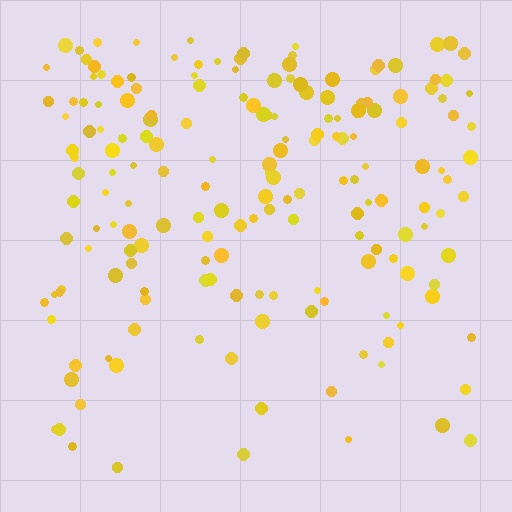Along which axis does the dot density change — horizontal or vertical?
Vertical.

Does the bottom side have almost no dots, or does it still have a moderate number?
Still a moderate number, just noticeably fewer than the top.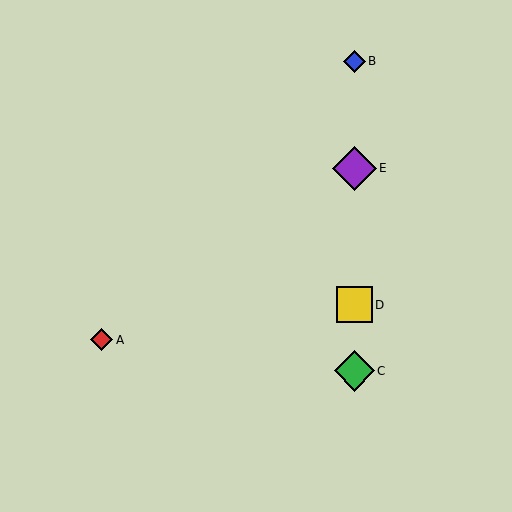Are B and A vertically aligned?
No, B is at x≈354 and A is at x≈102.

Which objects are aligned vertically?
Objects B, C, D, E are aligned vertically.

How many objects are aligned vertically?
4 objects (B, C, D, E) are aligned vertically.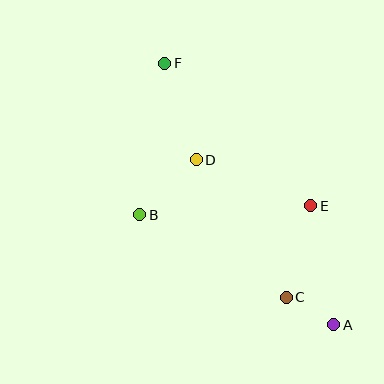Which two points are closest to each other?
Points A and C are closest to each other.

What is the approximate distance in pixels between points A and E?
The distance between A and E is approximately 121 pixels.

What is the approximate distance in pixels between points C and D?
The distance between C and D is approximately 164 pixels.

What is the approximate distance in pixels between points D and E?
The distance between D and E is approximately 123 pixels.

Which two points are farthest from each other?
Points A and F are farthest from each other.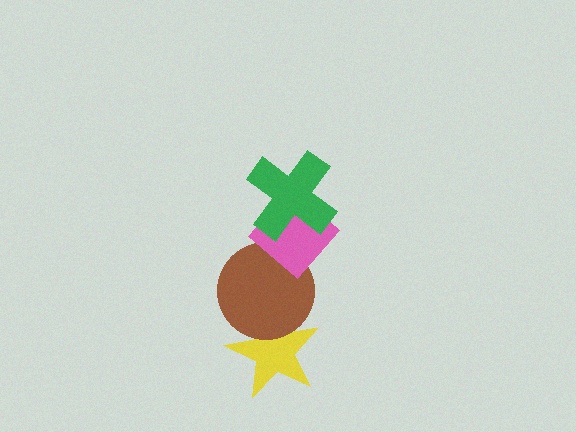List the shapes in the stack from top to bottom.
From top to bottom: the green cross, the pink diamond, the brown circle, the yellow star.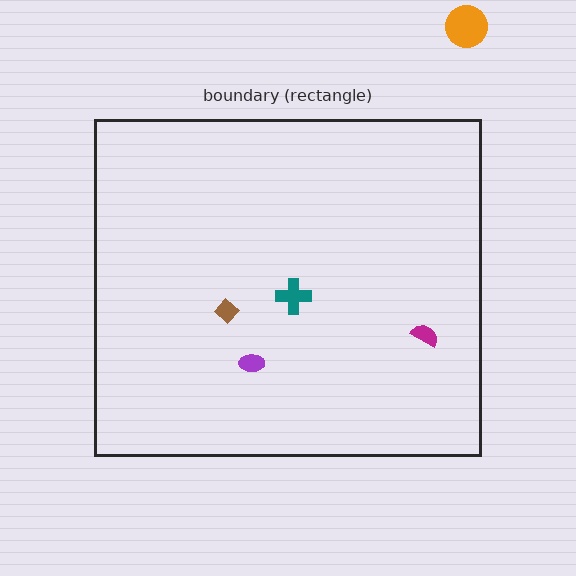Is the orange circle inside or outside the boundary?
Outside.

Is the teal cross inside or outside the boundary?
Inside.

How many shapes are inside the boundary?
4 inside, 1 outside.